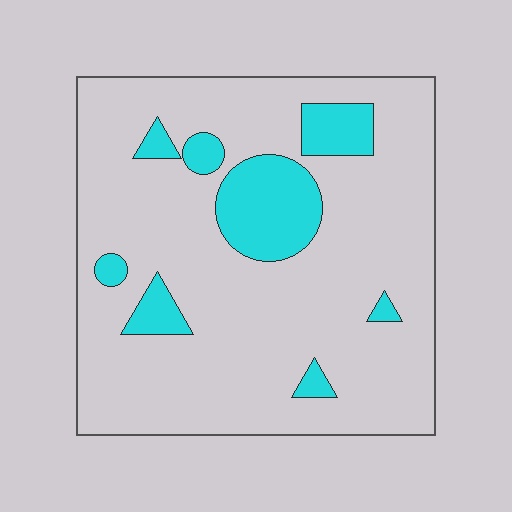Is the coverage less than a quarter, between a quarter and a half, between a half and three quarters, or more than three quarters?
Less than a quarter.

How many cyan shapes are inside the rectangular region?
8.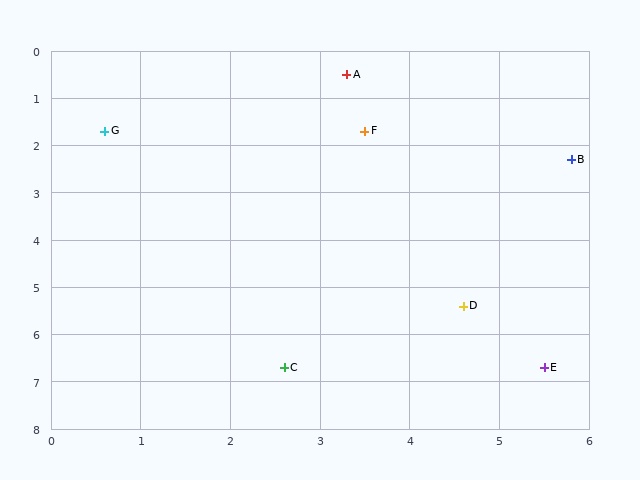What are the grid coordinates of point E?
Point E is at approximately (5.5, 6.7).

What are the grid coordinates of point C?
Point C is at approximately (2.6, 6.7).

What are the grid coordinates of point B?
Point B is at approximately (5.8, 2.3).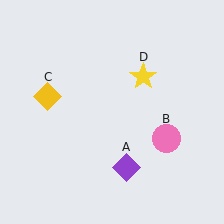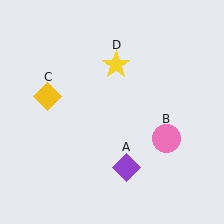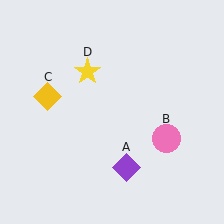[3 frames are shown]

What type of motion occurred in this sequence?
The yellow star (object D) rotated counterclockwise around the center of the scene.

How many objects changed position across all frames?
1 object changed position: yellow star (object D).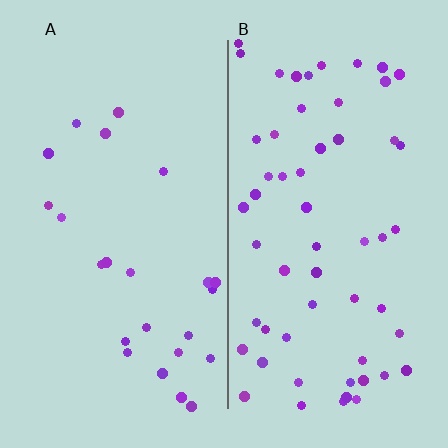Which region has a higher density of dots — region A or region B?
B (the right).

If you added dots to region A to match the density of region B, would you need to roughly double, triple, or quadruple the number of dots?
Approximately double.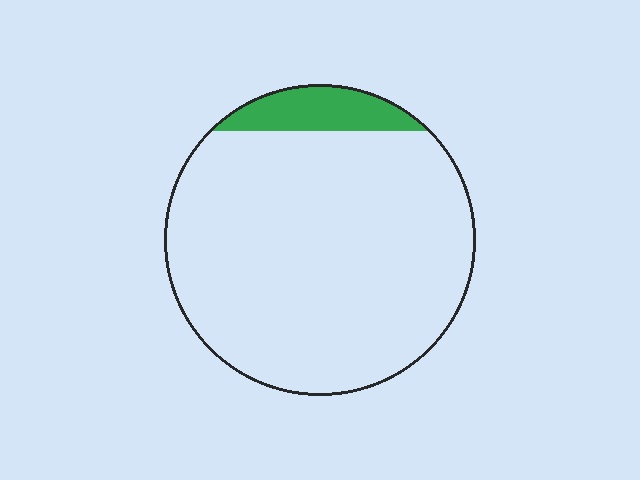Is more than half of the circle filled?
No.